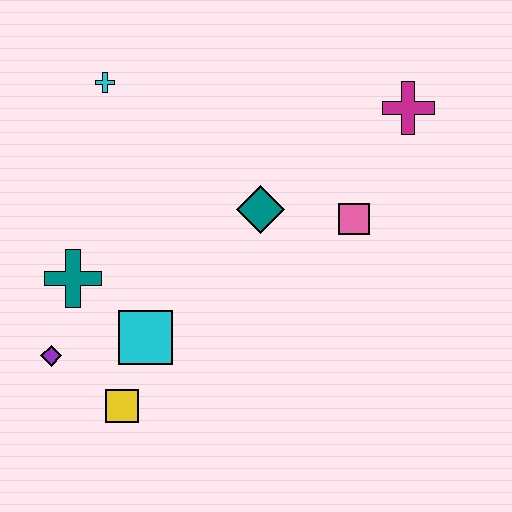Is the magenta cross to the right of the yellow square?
Yes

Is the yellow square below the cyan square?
Yes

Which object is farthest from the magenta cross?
The purple diamond is farthest from the magenta cross.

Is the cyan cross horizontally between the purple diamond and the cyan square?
Yes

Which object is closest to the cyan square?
The yellow square is closest to the cyan square.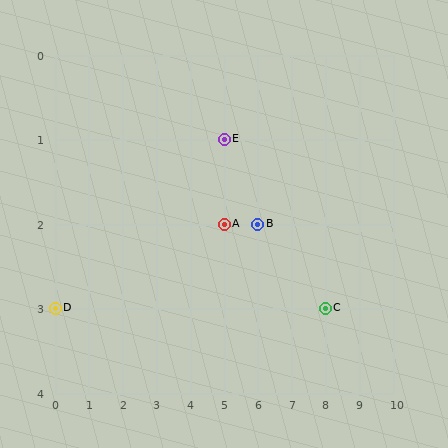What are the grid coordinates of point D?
Point D is at grid coordinates (0, 3).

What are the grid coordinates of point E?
Point E is at grid coordinates (5, 1).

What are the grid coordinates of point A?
Point A is at grid coordinates (5, 2).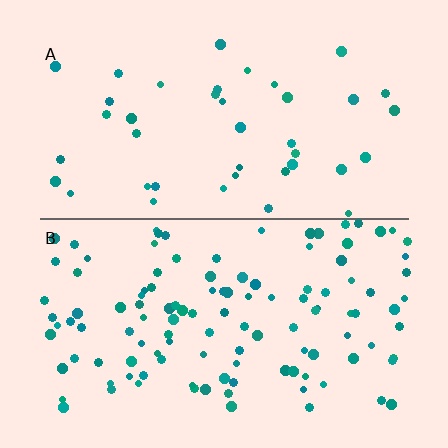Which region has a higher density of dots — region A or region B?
B (the bottom).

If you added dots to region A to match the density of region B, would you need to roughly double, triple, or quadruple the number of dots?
Approximately triple.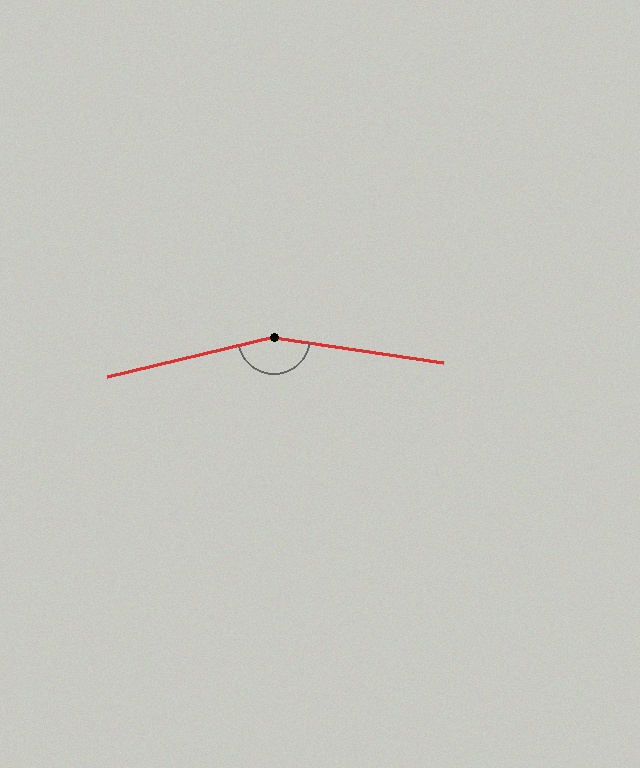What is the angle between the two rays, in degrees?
Approximately 158 degrees.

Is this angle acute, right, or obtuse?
It is obtuse.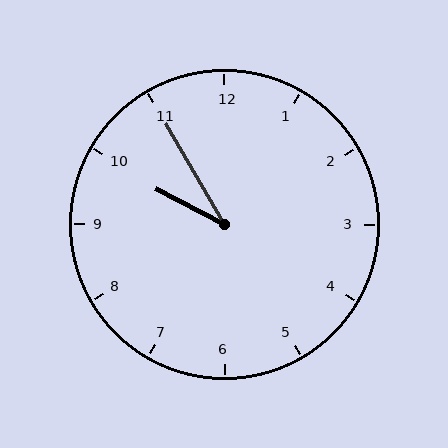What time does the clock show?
9:55.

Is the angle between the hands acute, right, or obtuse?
It is acute.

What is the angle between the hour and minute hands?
Approximately 32 degrees.